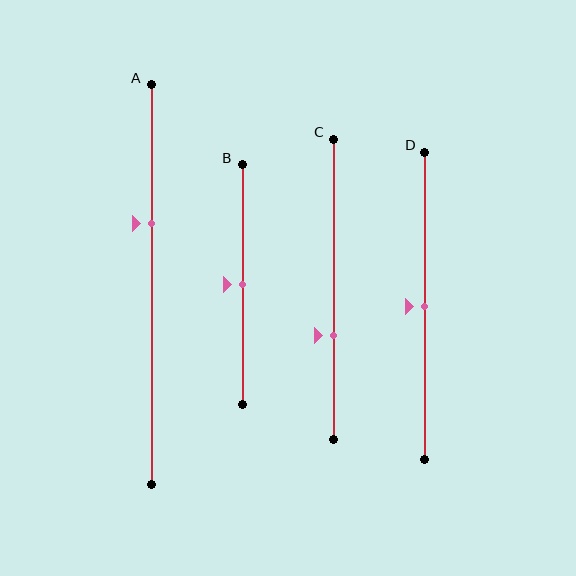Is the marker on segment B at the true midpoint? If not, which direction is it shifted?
Yes, the marker on segment B is at the true midpoint.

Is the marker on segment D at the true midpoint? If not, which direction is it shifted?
Yes, the marker on segment D is at the true midpoint.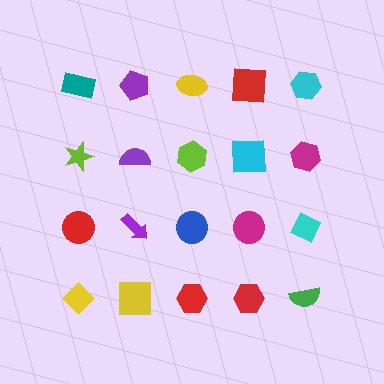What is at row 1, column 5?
A cyan hexagon.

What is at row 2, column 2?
A purple semicircle.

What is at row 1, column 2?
A purple pentagon.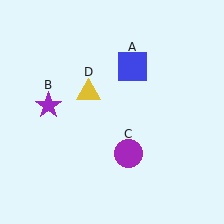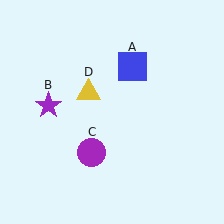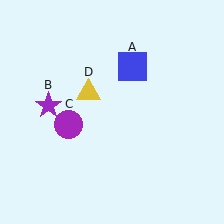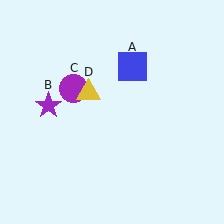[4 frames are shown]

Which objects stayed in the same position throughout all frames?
Blue square (object A) and purple star (object B) and yellow triangle (object D) remained stationary.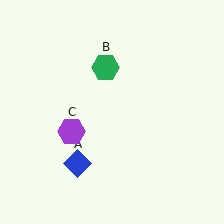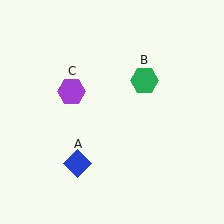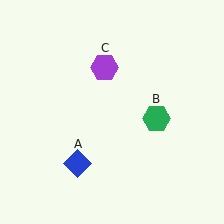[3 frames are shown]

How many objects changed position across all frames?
2 objects changed position: green hexagon (object B), purple hexagon (object C).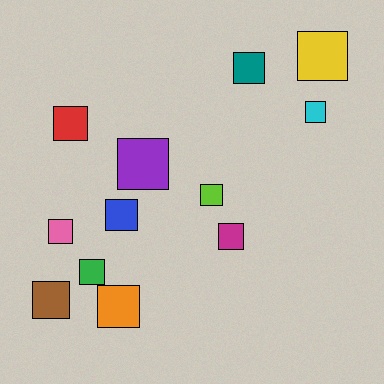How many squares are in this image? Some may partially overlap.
There are 12 squares.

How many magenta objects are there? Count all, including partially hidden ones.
There is 1 magenta object.